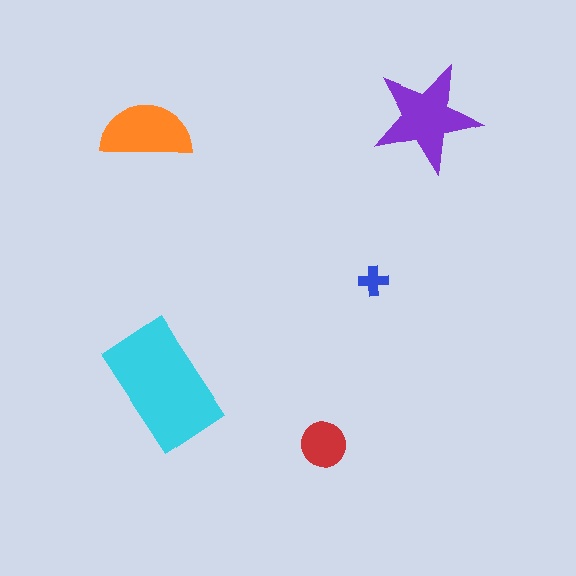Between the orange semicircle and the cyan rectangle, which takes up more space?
The cyan rectangle.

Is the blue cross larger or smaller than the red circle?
Smaller.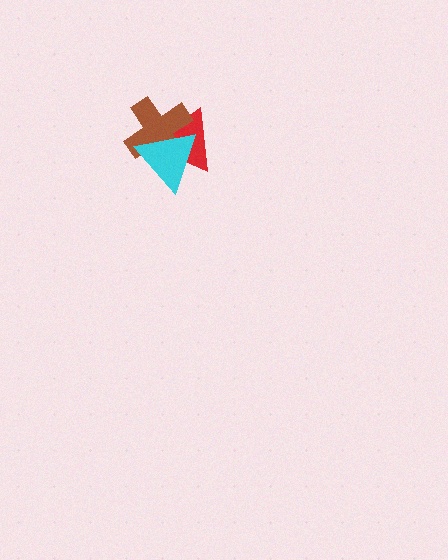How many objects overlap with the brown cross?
2 objects overlap with the brown cross.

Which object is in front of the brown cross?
The cyan triangle is in front of the brown cross.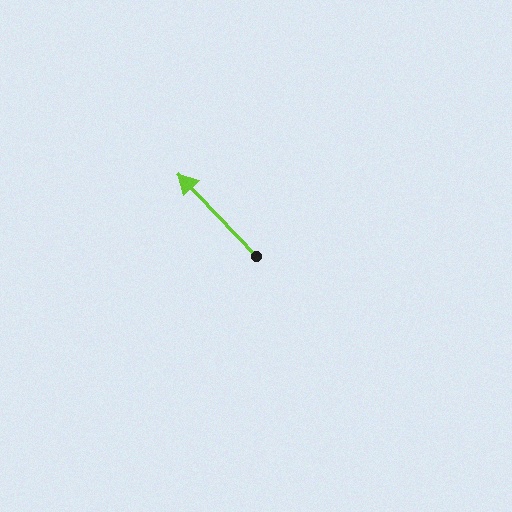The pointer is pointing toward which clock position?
Roughly 11 o'clock.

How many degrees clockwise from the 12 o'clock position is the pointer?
Approximately 317 degrees.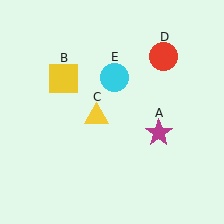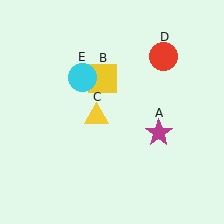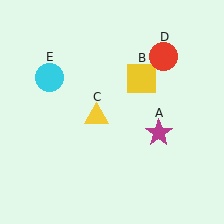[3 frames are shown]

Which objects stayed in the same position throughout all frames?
Magenta star (object A) and yellow triangle (object C) and red circle (object D) remained stationary.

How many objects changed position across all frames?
2 objects changed position: yellow square (object B), cyan circle (object E).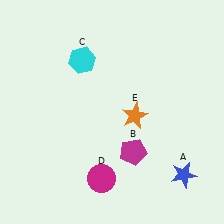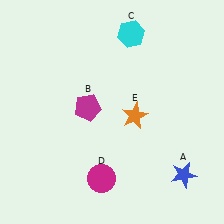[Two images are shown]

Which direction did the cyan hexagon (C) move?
The cyan hexagon (C) moved right.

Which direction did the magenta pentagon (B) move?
The magenta pentagon (B) moved left.